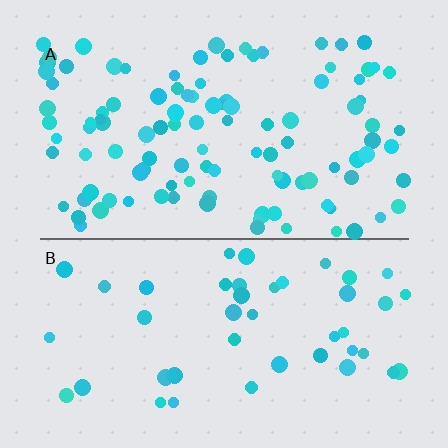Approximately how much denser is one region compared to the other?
Approximately 2.4× — region A over region B.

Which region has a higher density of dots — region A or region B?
A (the top).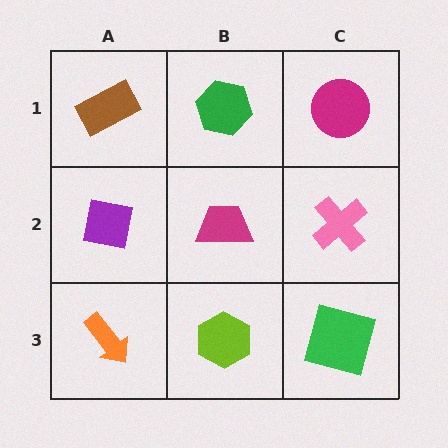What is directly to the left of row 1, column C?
A green hexagon.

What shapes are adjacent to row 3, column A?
A purple square (row 2, column A), a lime hexagon (row 3, column B).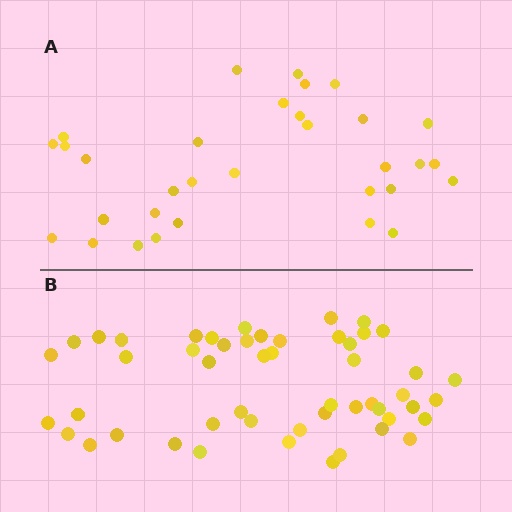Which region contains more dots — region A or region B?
Region B (the bottom region) has more dots.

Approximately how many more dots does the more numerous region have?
Region B has approximately 20 more dots than region A.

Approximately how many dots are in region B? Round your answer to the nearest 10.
About 50 dots. (The exact count is 51, which rounds to 50.)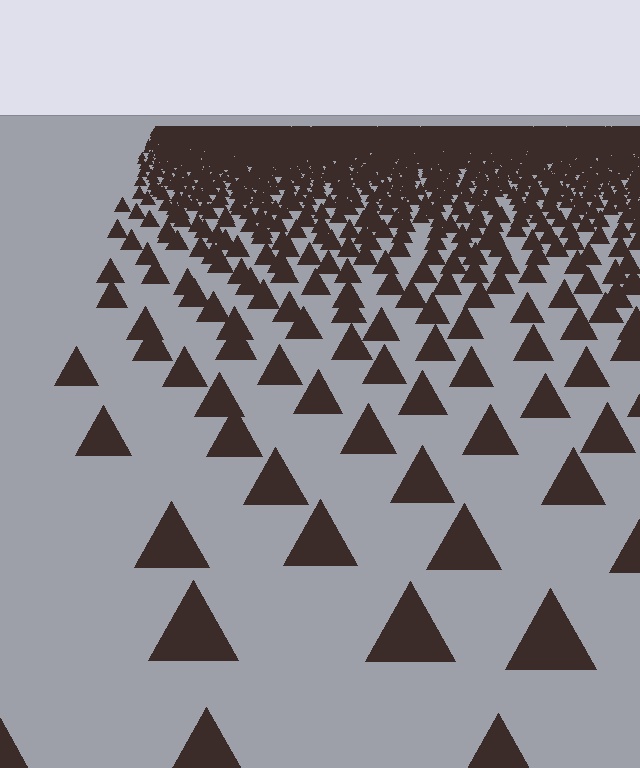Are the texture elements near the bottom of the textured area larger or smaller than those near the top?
Larger. Near the bottom, elements are closer to the viewer and appear at a bigger on-screen size.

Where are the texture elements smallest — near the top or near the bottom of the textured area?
Near the top.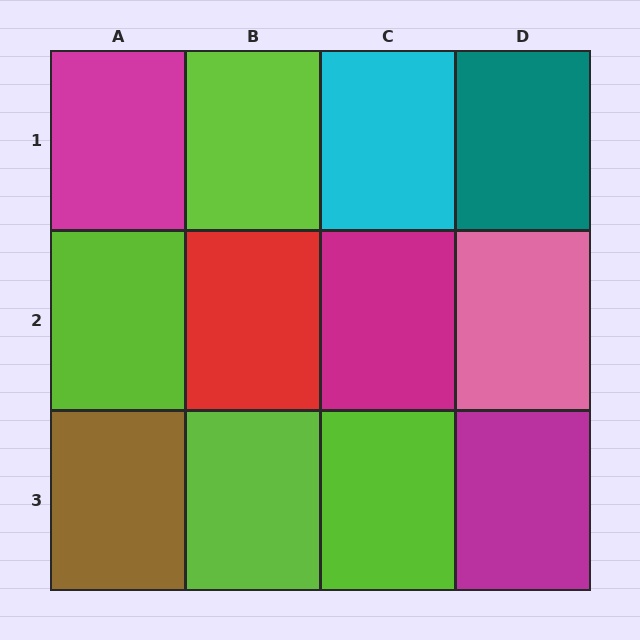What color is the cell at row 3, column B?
Lime.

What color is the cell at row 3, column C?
Lime.